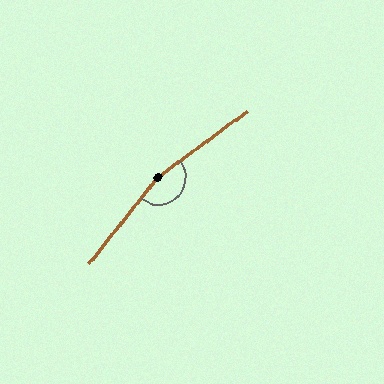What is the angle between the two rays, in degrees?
Approximately 165 degrees.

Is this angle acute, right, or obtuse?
It is obtuse.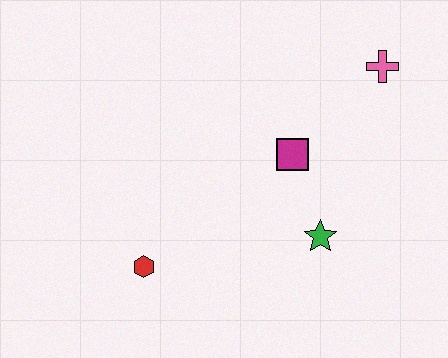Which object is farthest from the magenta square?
The red hexagon is farthest from the magenta square.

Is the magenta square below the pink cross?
Yes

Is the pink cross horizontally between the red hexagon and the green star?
No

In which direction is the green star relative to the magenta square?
The green star is below the magenta square.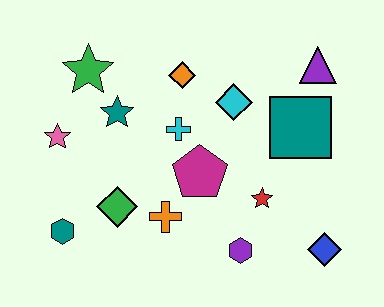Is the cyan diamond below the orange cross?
No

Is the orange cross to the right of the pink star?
Yes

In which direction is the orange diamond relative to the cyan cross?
The orange diamond is above the cyan cross.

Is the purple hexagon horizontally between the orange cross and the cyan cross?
No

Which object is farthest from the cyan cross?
The blue diamond is farthest from the cyan cross.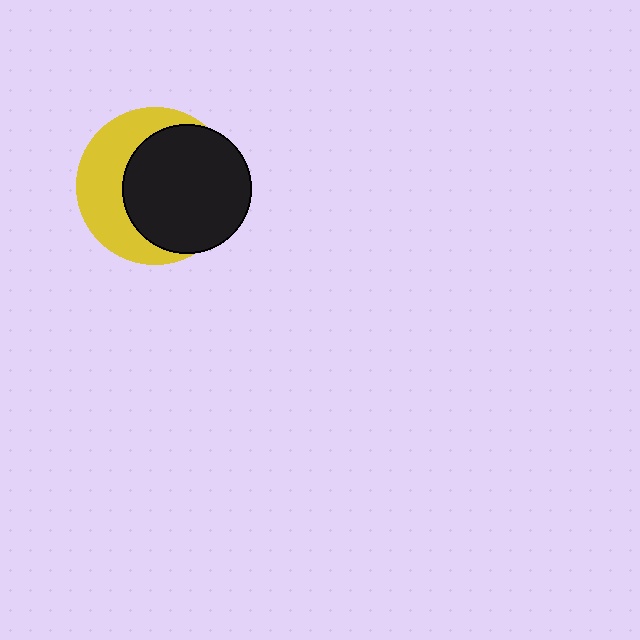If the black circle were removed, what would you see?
You would see the complete yellow circle.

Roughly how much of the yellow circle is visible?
A small part of it is visible (roughly 42%).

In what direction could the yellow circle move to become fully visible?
The yellow circle could move left. That would shift it out from behind the black circle entirely.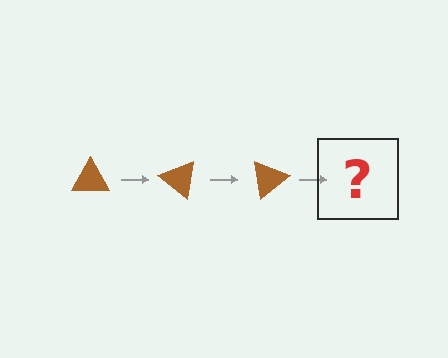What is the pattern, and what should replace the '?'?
The pattern is that the triangle rotates 40 degrees each step. The '?' should be a brown triangle rotated 120 degrees.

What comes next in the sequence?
The next element should be a brown triangle rotated 120 degrees.